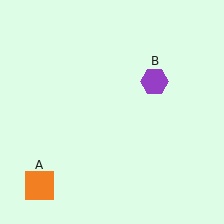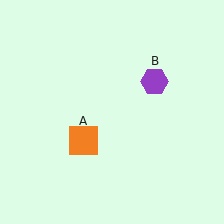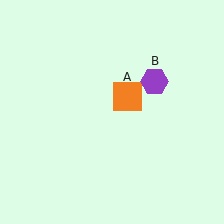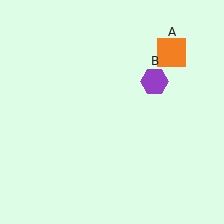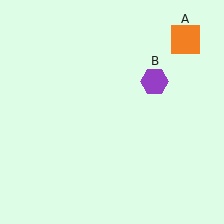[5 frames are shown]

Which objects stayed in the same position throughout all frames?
Purple hexagon (object B) remained stationary.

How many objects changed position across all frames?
1 object changed position: orange square (object A).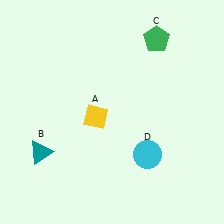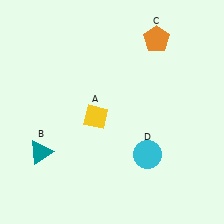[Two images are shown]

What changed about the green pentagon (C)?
In Image 1, C is green. In Image 2, it changed to orange.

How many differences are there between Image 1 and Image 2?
There is 1 difference between the two images.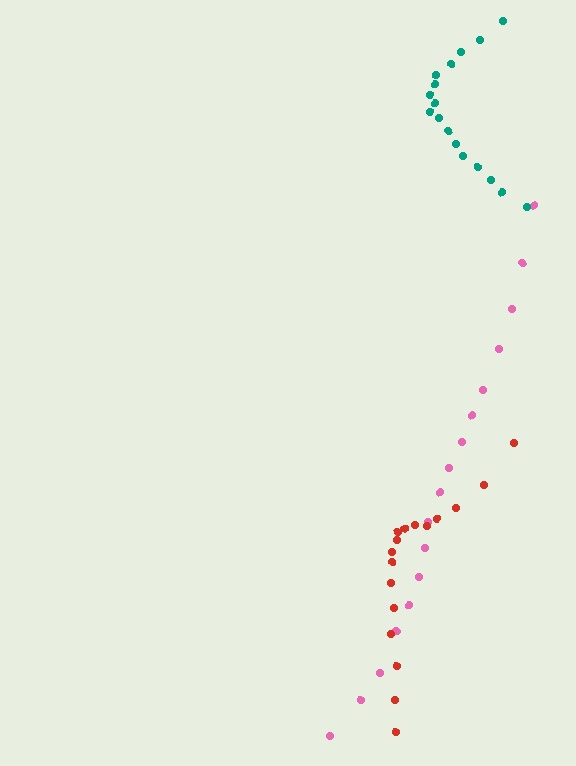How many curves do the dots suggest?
There are 3 distinct paths.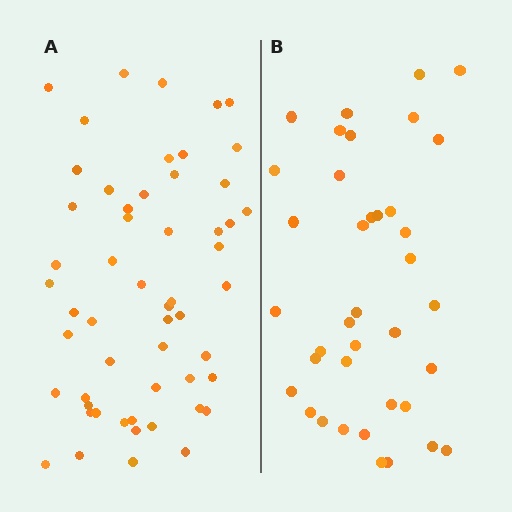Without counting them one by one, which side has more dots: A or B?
Region A (the left region) has more dots.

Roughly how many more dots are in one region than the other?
Region A has approximately 15 more dots than region B.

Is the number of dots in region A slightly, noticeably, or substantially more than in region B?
Region A has noticeably more, but not dramatically so. The ratio is roughly 1.4 to 1.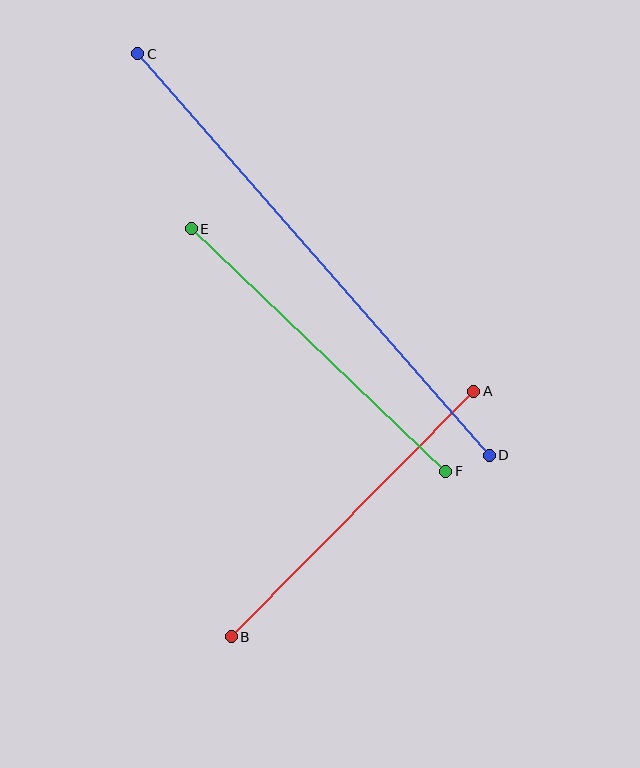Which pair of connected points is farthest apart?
Points C and D are farthest apart.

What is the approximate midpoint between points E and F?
The midpoint is at approximately (318, 350) pixels.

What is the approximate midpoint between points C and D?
The midpoint is at approximately (313, 254) pixels.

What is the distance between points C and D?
The distance is approximately 534 pixels.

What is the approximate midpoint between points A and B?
The midpoint is at approximately (352, 514) pixels.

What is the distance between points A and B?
The distance is approximately 345 pixels.